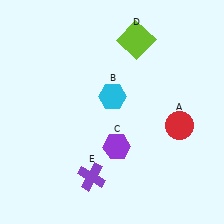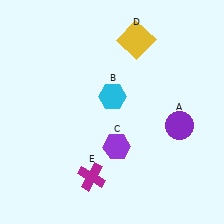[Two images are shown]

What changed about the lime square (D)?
In Image 1, D is lime. In Image 2, it changed to yellow.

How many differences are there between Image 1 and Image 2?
There are 3 differences between the two images.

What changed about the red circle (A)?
In Image 1, A is red. In Image 2, it changed to purple.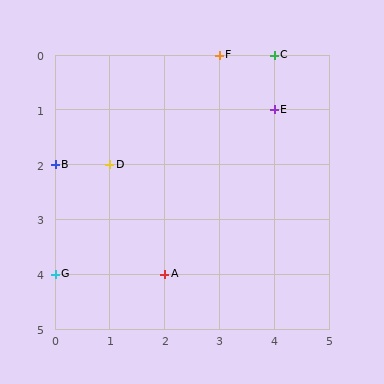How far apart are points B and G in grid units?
Points B and G are 2 rows apart.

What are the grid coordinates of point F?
Point F is at grid coordinates (3, 0).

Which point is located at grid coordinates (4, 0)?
Point C is at (4, 0).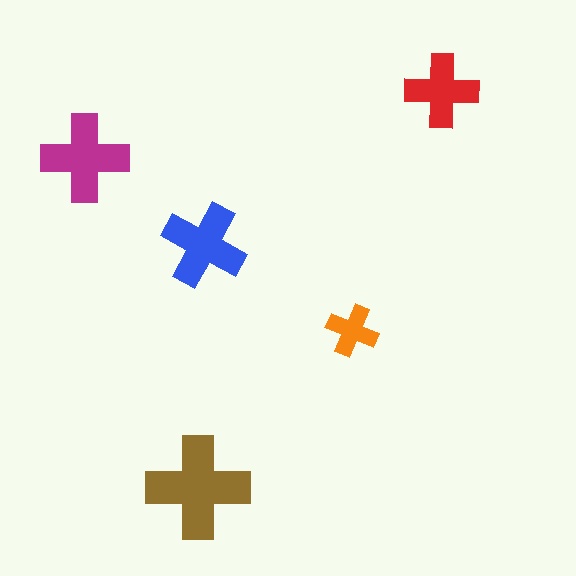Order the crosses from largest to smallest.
the brown one, the magenta one, the blue one, the red one, the orange one.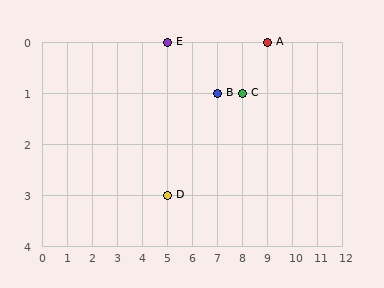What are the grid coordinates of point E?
Point E is at grid coordinates (5, 0).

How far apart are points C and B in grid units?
Points C and B are 1 column apart.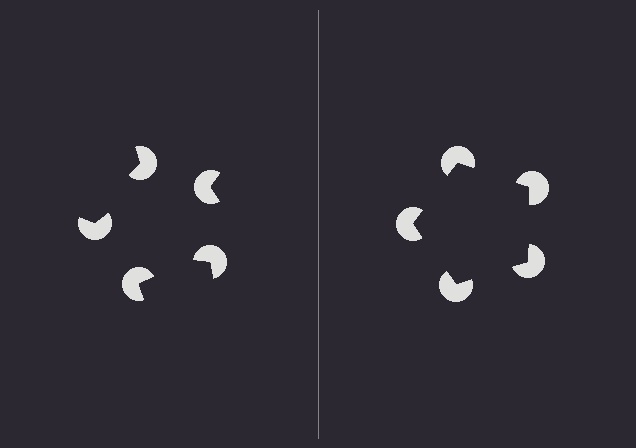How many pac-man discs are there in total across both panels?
10 — 5 on each side.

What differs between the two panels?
The pac-man discs are positioned identically on both sides; only the wedge orientations differ. On the right they align to a pentagon; on the left they are misaligned.